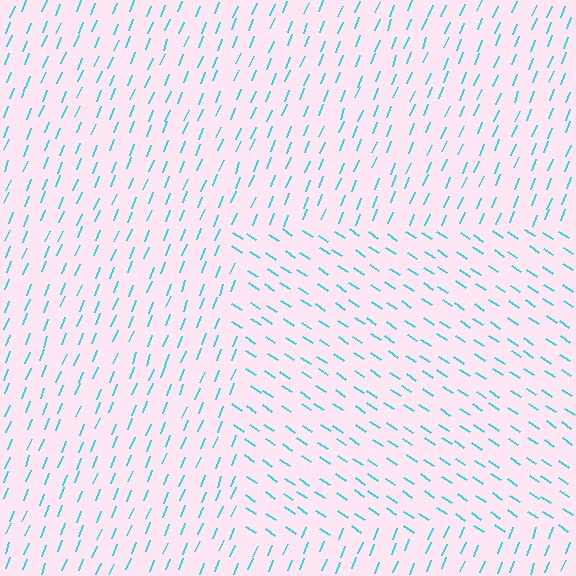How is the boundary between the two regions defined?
The boundary is defined purely by a change in line orientation (approximately 78 degrees difference). All lines are the same color and thickness.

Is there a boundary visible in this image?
Yes, there is a texture boundary formed by a change in line orientation.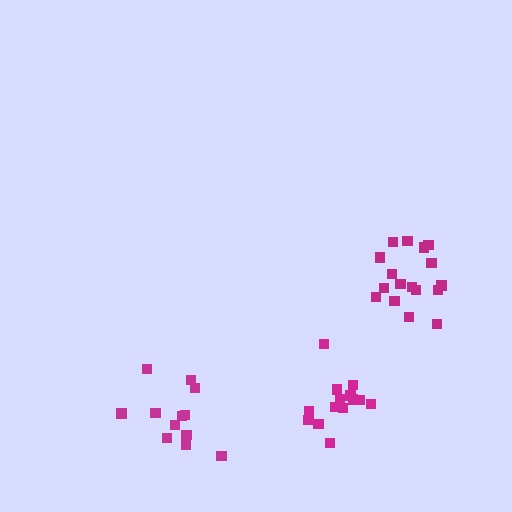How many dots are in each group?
Group 1: 14 dots, Group 2: 17 dots, Group 3: 12 dots (43 total).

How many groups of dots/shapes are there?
There are 3 groups.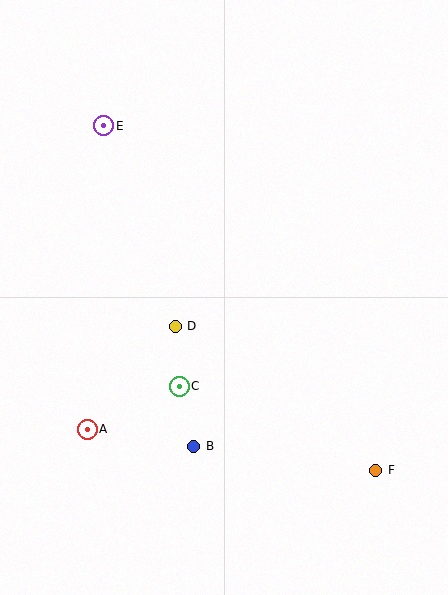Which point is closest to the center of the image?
Point D at (175, 326) is closest to the center.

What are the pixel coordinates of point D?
Point D is at (175, 326).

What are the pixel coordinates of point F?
Point F is at (376, 470).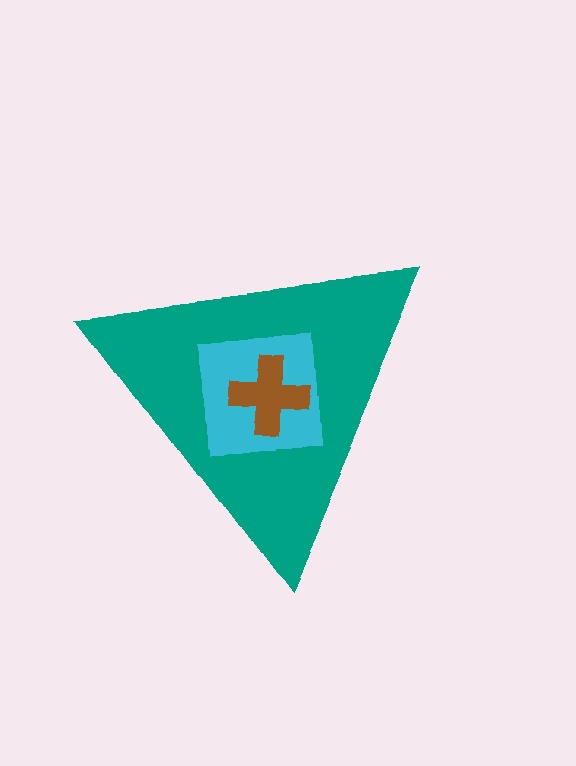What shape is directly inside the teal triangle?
The cyan square.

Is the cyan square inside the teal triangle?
Yes.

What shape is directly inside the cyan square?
The brown cross.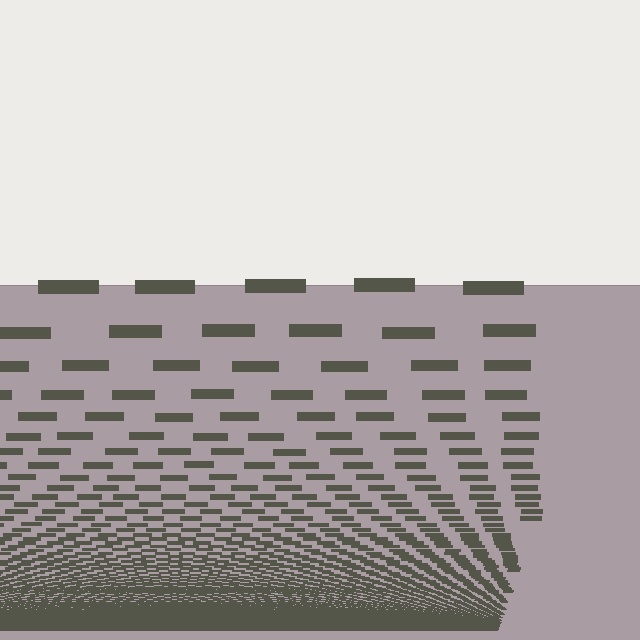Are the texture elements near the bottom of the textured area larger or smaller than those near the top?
Smaller. The gradient is inverted — elements near the bottom are smaller and denser.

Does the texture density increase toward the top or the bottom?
Density increases toward the bottom.